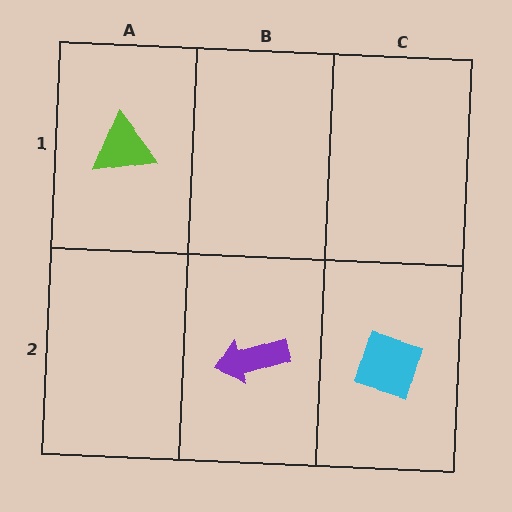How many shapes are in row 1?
1 shape.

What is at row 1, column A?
A lime triangle.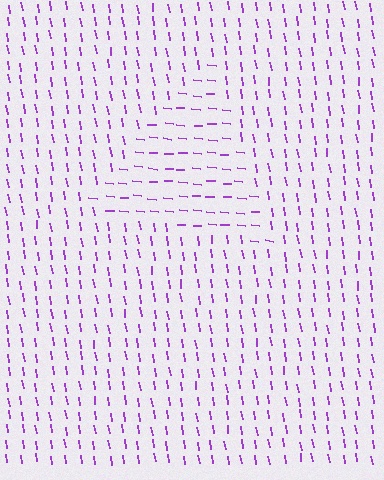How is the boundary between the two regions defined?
The boundary is defined purely by a change in line orientation (approximately 76 degrees difference). All lines are the same color and thickness.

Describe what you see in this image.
The image is filled with small purple line segments. A triangle region in the image has lines oriented differently from the surrounding lines, creating a visible texture boundary.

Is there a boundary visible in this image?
Yes, there is a texture boundary formed by a change in line orientation.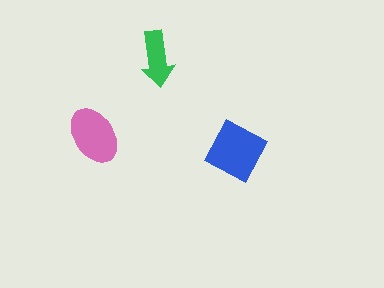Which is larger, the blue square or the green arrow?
The blue square.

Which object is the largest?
The blue square.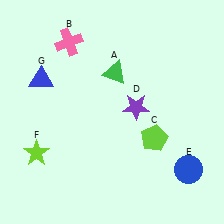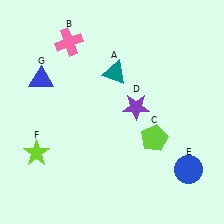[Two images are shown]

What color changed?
The triangle (A) changed from green in Image 1 to teal in Image 2.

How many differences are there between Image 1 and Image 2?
There is 1 difference between the two images.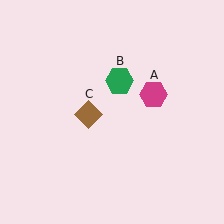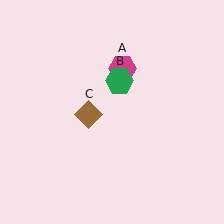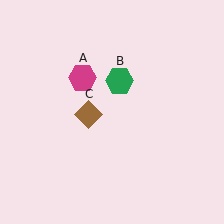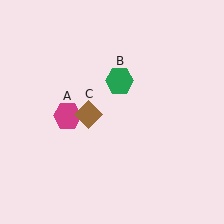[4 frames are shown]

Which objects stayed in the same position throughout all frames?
Green hexagon (object B) and brown diamond (object C) remained stationary.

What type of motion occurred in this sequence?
The magenta hexagon (object A) rotated counterclockwise around the center of the scene.